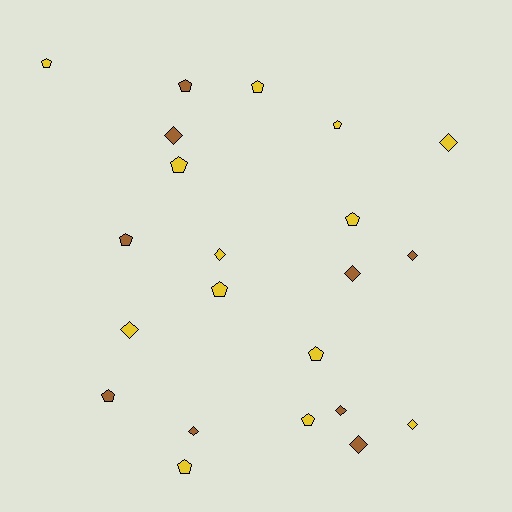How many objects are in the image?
There are 22 objects.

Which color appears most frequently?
Yellow, with 13 objects.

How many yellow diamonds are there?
There are 4 yellow diamonds.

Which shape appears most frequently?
Pentagon, with 12 objects.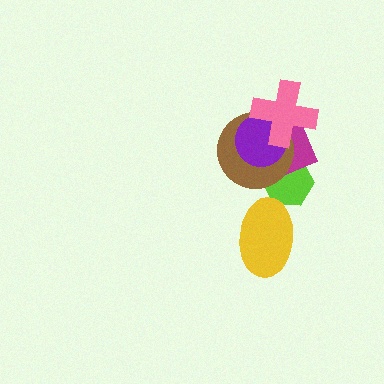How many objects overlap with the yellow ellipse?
1 object overlaps with the yellow ellipse.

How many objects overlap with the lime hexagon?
3 objects overlap with the lime hexagon.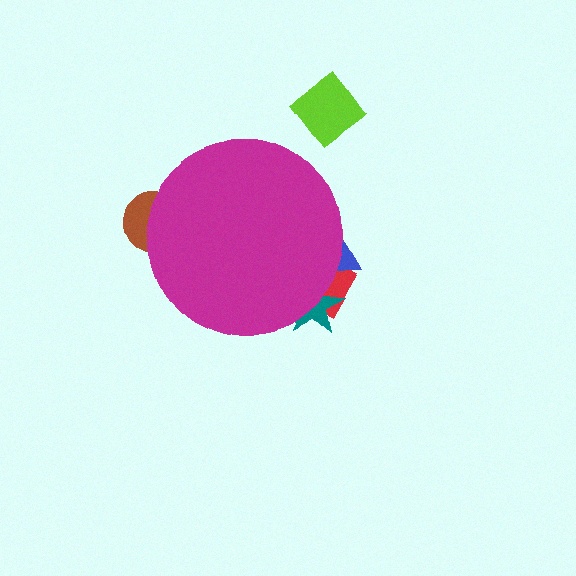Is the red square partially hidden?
Yes, the red square is partially hidden behind the magenta circle.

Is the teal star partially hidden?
Yes, the teal star is partially hidden behind the magenta circle.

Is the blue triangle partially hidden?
Yes, the blue triangle is partially hidden behind the magenta circle.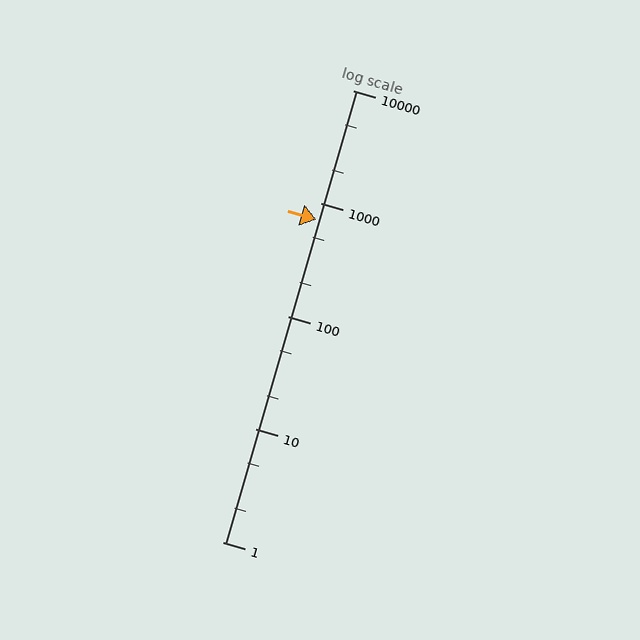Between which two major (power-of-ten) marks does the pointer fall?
The pointer is between 100 and 1000.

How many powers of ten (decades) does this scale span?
The scale spans 4 decades, from 1 to 10000.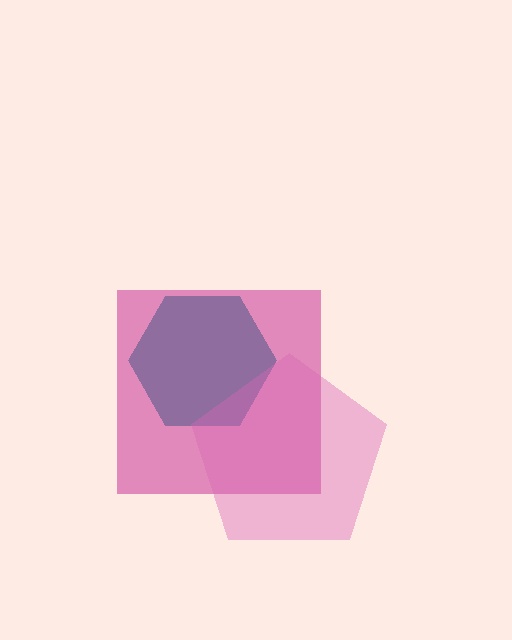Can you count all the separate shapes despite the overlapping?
Yes, there are 3 separate shapes.